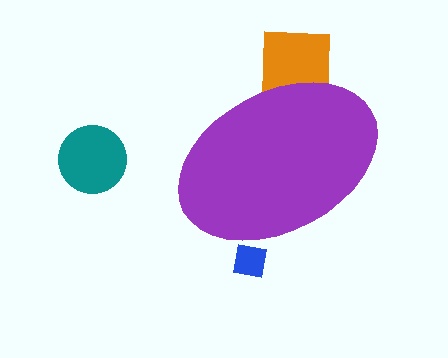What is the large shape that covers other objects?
A purple ellipse.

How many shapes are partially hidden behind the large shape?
2 shapes are partially hidden.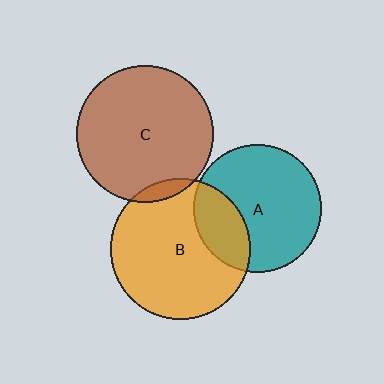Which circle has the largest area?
Circle B (orange).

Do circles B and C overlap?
Yes.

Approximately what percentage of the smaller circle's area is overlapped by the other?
Approximately 5%.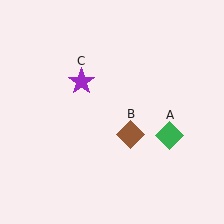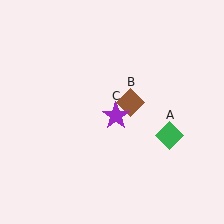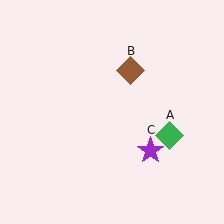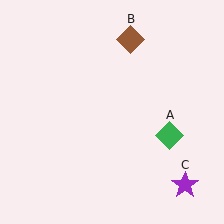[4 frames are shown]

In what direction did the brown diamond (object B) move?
The brown diamond (object B) moved up.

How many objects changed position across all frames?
2 objects changed position: brown diamond (object B), purple star (object C).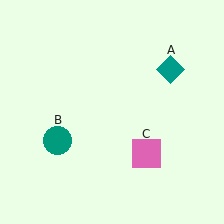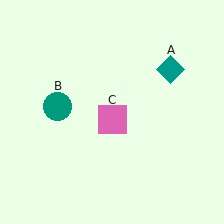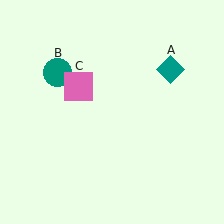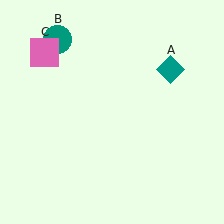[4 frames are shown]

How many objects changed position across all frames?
2 objects changed position: teal circle (object B), pink square (object C).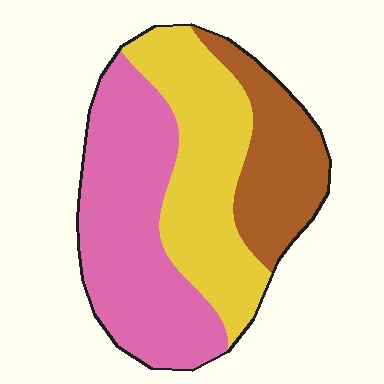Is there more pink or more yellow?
Pink.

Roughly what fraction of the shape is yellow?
Yellow takes up about one third (1/3) of the shape.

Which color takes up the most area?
Pink, at roughly 45%.